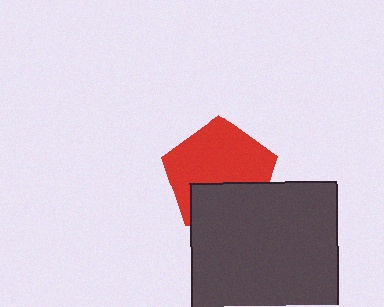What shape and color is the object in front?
The object in front is a dark gray square.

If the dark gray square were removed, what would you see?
You would see the complete red pentagon.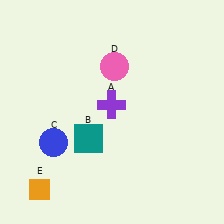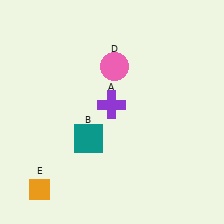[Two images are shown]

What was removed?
The blue circle (C) was removed in Image 2.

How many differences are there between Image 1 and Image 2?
There is 1 difference between the two images.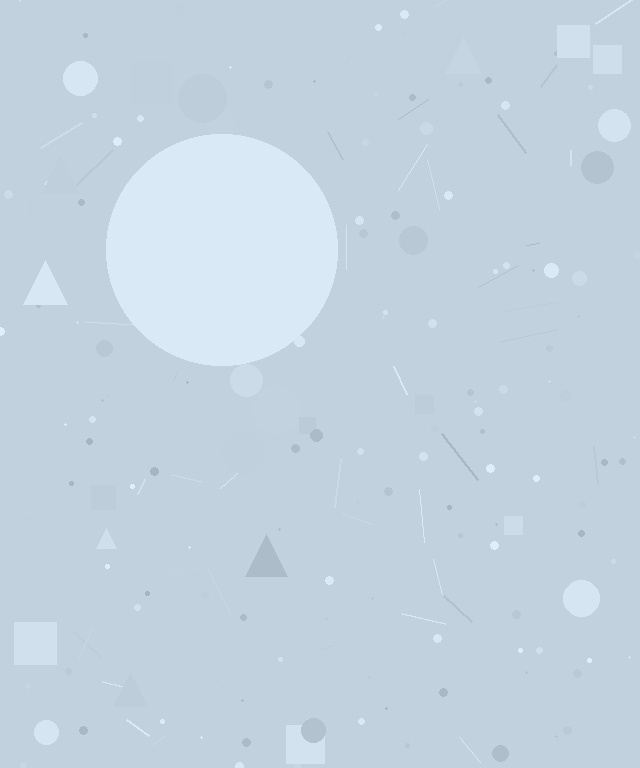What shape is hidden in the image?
A circle is hidden in the image.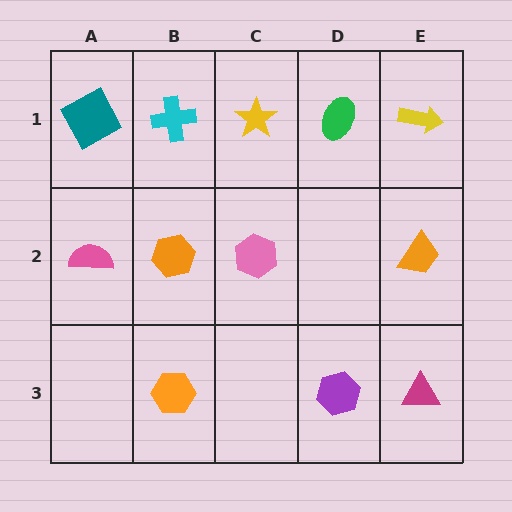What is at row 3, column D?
A purple hexagon.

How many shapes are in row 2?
4 shapes.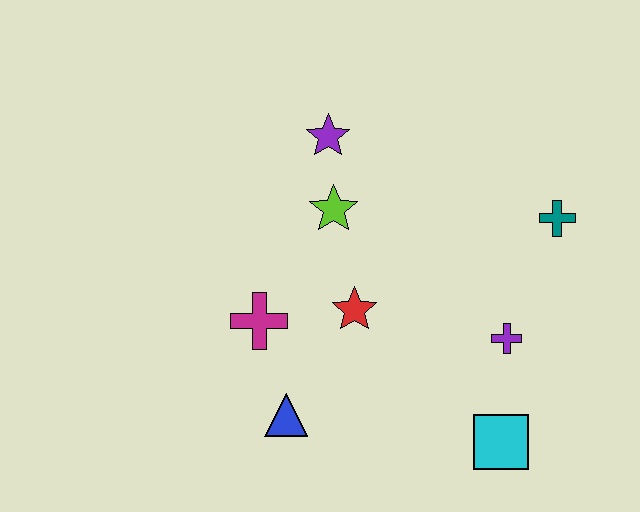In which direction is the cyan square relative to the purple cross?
The cyan square is below the purple cross.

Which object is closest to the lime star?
The purple star is closest to the lime star.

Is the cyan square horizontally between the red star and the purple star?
No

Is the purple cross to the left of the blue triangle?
No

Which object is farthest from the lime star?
The cyan square is farthest from the lime star.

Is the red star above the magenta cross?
Yes